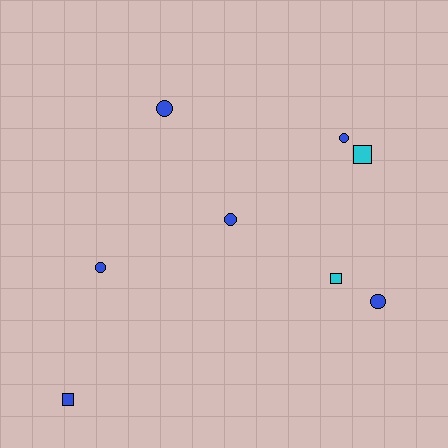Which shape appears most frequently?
Circle, with 5 objects.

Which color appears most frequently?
Blue, with 6 objects.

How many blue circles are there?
There are 5 blue circles.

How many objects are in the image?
There are 8 objects.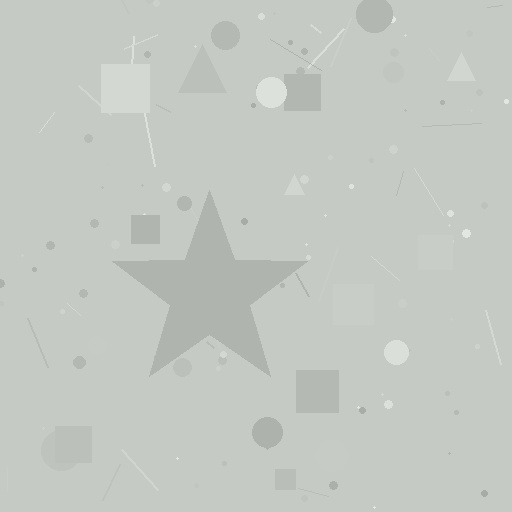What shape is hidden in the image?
A star is hidden in the image.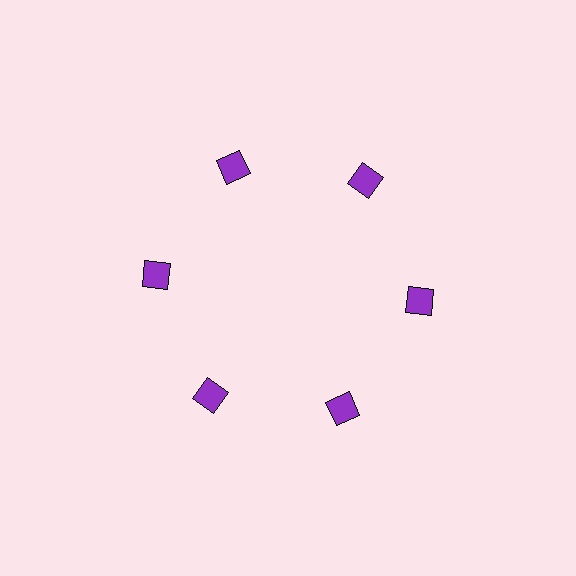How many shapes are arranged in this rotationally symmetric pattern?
There are 6 shapes, arranged in 6 groups of 1.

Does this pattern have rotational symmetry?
Yes, this pattern has 6-fold rotational symmetry. It looks the same after rotating 60 degrees around the center.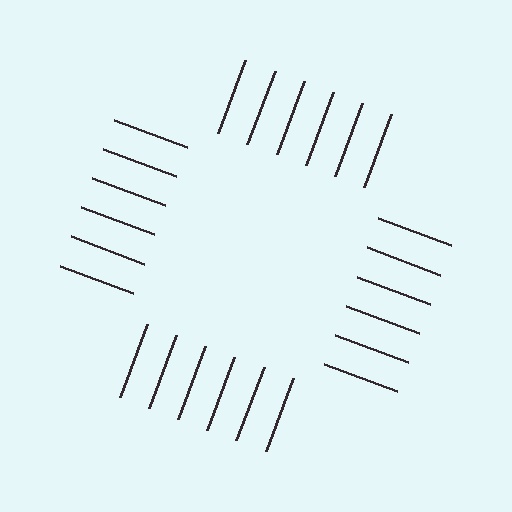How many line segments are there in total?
24 — 6 along each of the 4 edges.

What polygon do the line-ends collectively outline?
An illusory square — the line segments terminate on its edges but no continuous stroke is drawn.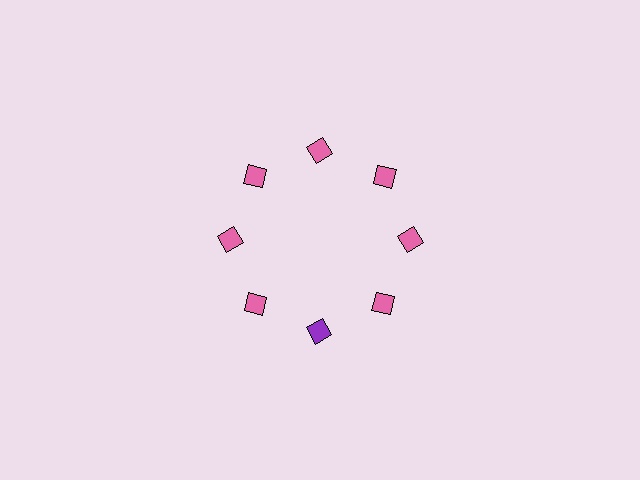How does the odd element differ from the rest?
It has a different color: purple instead of pink.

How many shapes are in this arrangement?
There are 8 shapes arranged in a ring pattern.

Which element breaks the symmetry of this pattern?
The purple diamond at roughly the 6 o'clock position breaks the symmetry. All other shapes are pink diamonds.